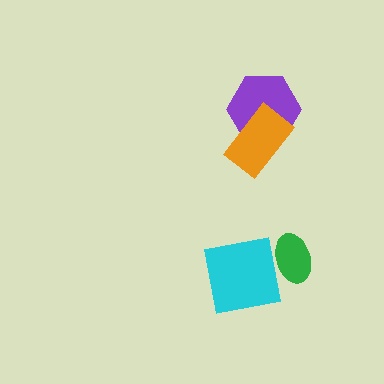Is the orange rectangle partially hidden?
No, no other shape covers it.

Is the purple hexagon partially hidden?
Yes, it is partially covered by another shape.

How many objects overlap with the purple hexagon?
1 object overlaps with the purple hexagon.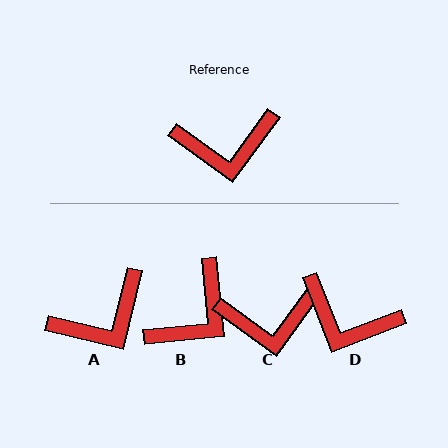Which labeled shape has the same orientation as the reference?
C.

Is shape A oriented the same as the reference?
No, it is off by about 22 degrees.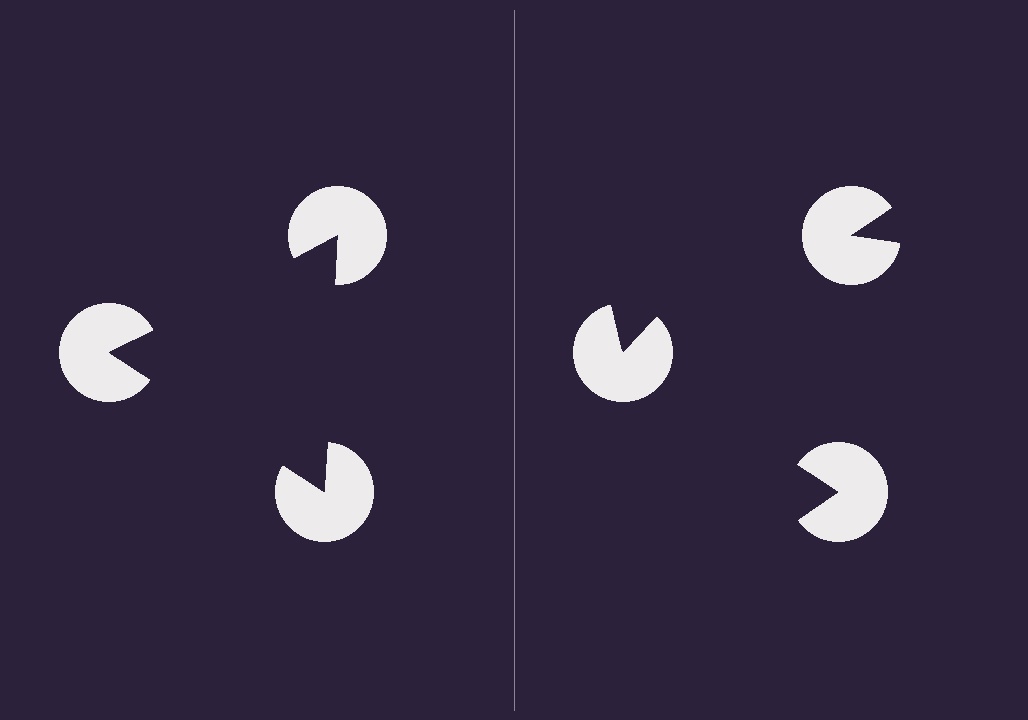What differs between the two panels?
The pac-man discs are positioned identically on both sides; only the wedge orientations differ. On the left they align to a triangle; on the right they are misaligned.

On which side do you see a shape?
An illusory triangle appears on the left side. On the right side the wedge cuts are rotated, so no coherent shape forms.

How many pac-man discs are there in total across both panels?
6 — 3 on each side.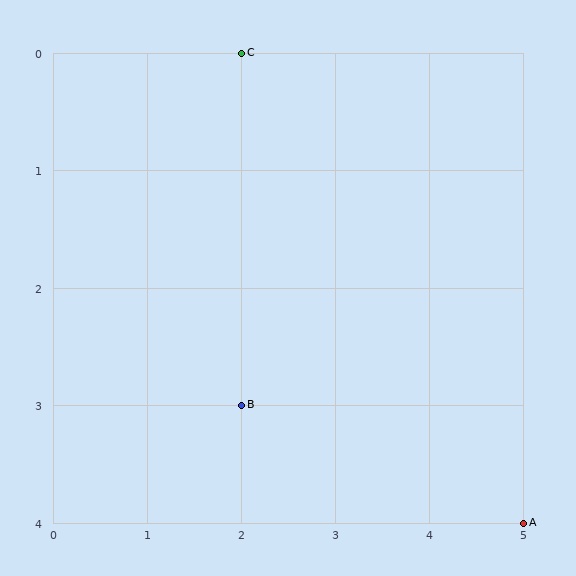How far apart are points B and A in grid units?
Points B and A are 3 columns and 1 row apart (about 3.2 grid units diagonally).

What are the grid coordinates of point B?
Point B is at grid coordinates (2, 3).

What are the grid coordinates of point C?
Point C is at grid coordinates (2, 0).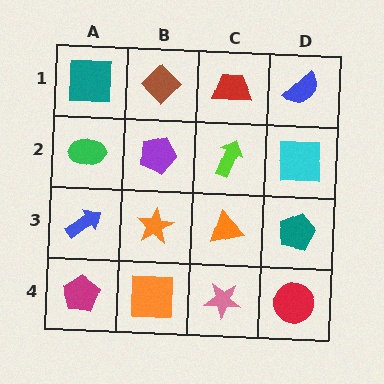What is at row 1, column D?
A blue semicircle.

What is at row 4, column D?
A red circle.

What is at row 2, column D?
A cyan square.